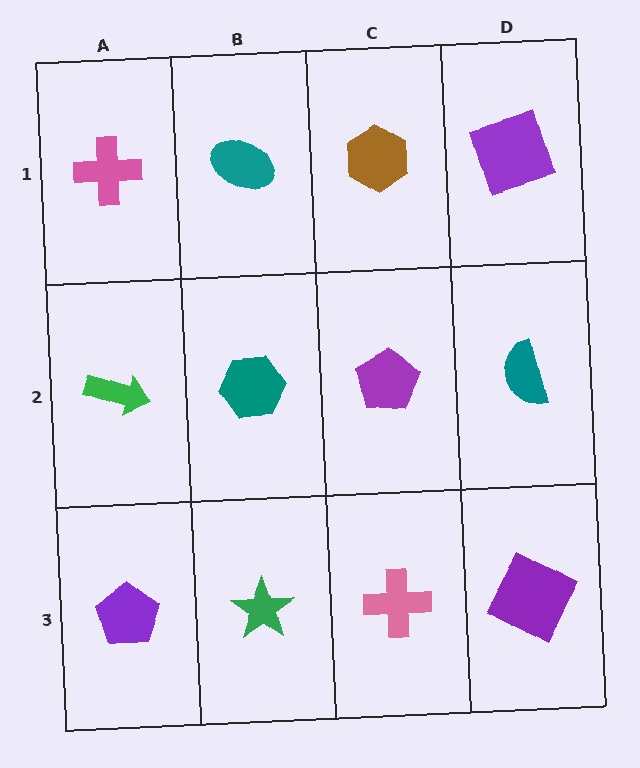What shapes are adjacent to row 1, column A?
A green arrow (row 2, column A), a teal ellipse (row 1, column B).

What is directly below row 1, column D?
A teal semicircle.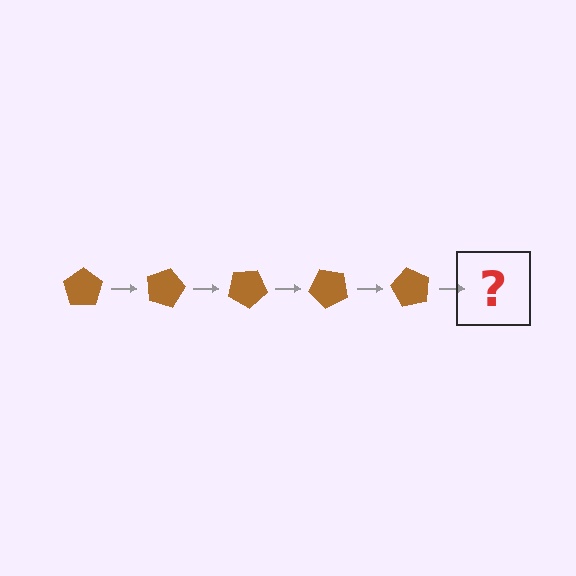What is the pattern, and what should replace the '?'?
The pattern is that the pentagon rotates 15 degrees each step. The '?' should be a brown pentagon rotated 75 degrees.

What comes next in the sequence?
The next element should be a brown pentagon rotated 75 degrees.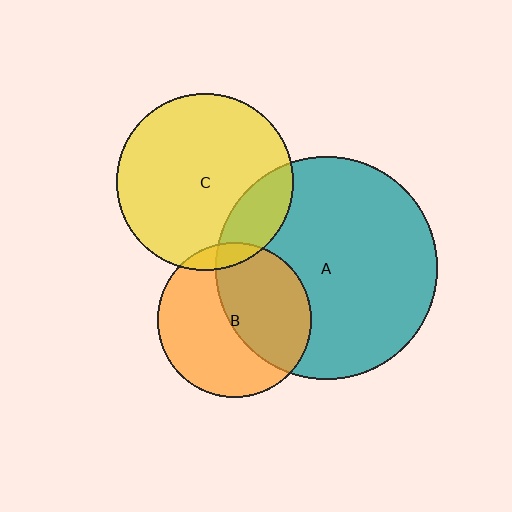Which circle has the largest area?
Circle A (teal).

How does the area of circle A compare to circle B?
Approximately 2.1 times.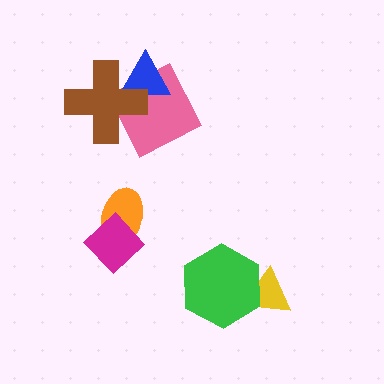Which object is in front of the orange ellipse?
The magenta diamond is in front of the orange ellipse.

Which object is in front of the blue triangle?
The brown cross is in front of the blue triangle.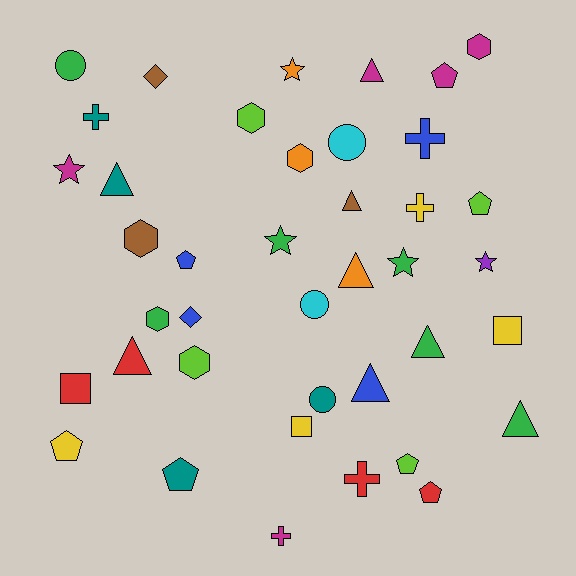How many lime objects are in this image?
There are 4 lime objects.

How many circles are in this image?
There are 4 circles.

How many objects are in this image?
There are 40 objects.